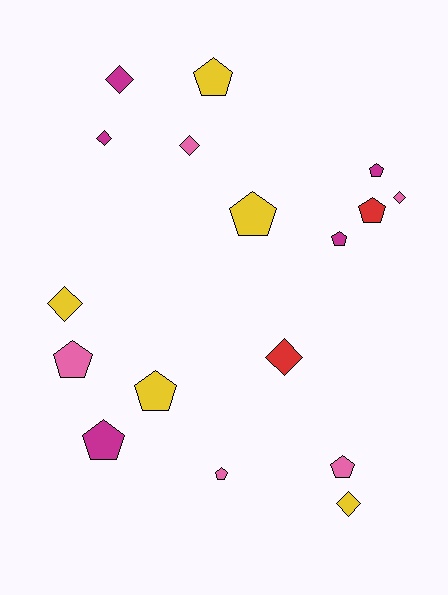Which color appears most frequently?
Pink, with 5 objects.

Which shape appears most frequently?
Pentagon, with 10 objects.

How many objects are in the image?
There are 17 objects.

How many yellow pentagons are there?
There are 3 yellow pentagons.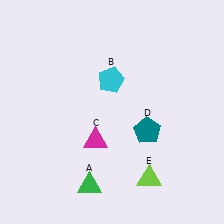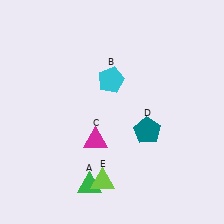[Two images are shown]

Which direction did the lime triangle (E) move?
The lime triangle (E) moved left.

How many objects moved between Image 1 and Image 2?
1 object moved between the two images.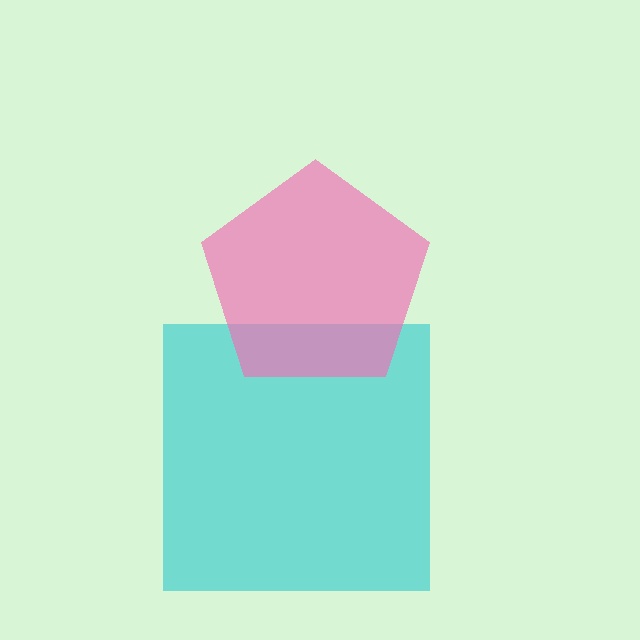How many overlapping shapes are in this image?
There are 2 overlapping shapes in the image.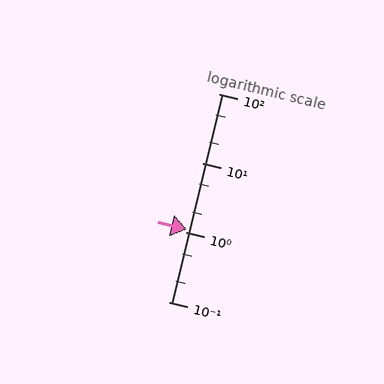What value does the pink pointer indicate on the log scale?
The pointer indicates approximately 1.1.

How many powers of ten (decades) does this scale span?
The scale spans 3 decades, from 0.1 to 100.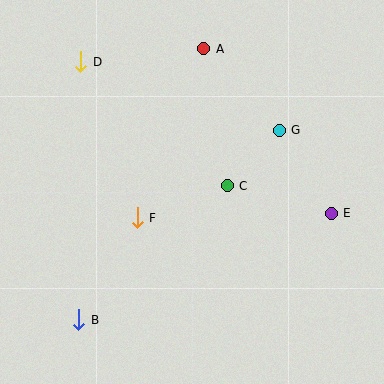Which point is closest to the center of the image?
Point C at (227, 186) is closest to the center.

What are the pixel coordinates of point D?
Point D is at (81, 62).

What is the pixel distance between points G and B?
The distance between G and B is 276 pixels.